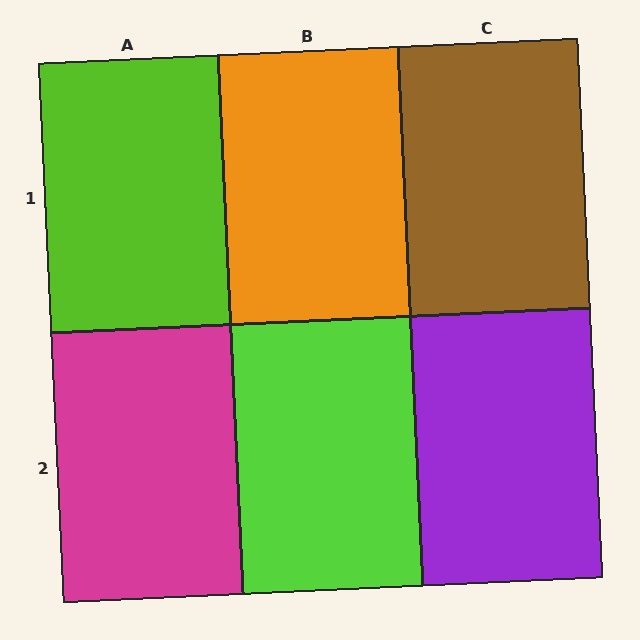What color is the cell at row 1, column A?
Lime.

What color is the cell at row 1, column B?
Orange.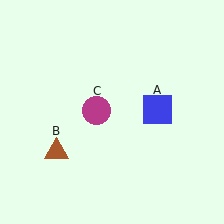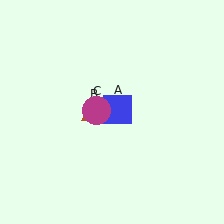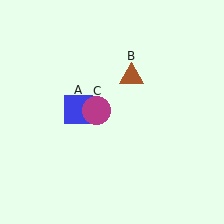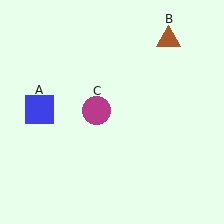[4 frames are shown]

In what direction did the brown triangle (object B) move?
The brown triangle (object B) moved up and to the right.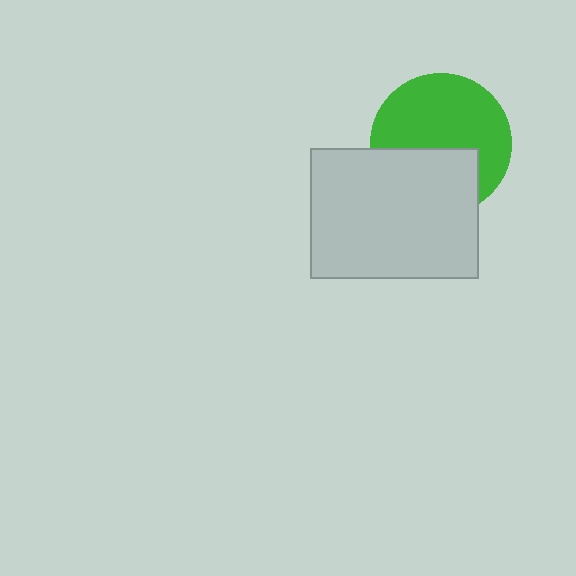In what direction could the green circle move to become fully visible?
The green circle could move up. That would shift it out from behind the light gray rectangle entirely.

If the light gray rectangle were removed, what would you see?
You would see the complete green circle.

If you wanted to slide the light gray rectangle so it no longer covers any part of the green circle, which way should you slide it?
Slide it down — that is the most direct way to separate the two shapes.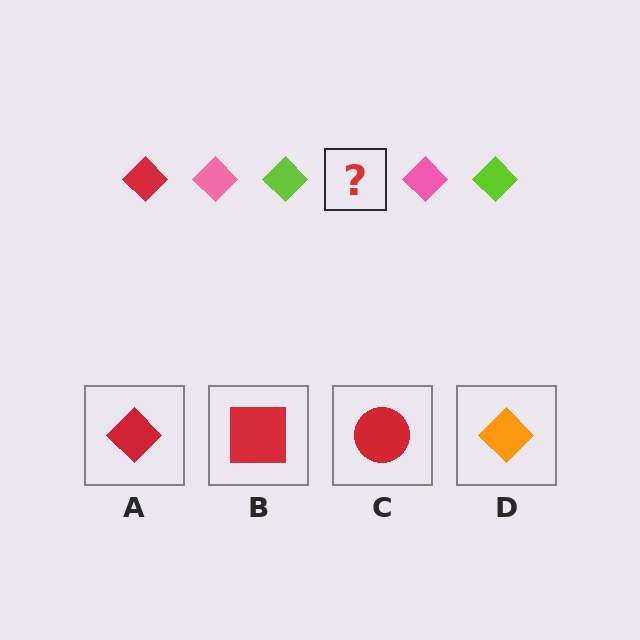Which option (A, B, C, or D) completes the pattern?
A.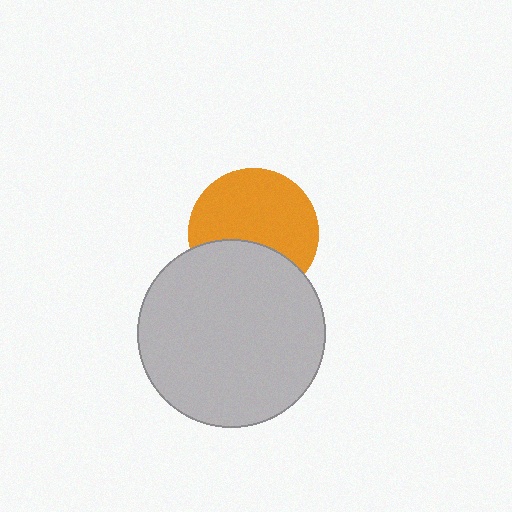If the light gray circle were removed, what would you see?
You would see the complete orange circle.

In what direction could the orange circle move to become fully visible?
The orange circle could move up. That would shift it out from behind the light gray circle entirely.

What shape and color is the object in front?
The object in front is a light gray circle.